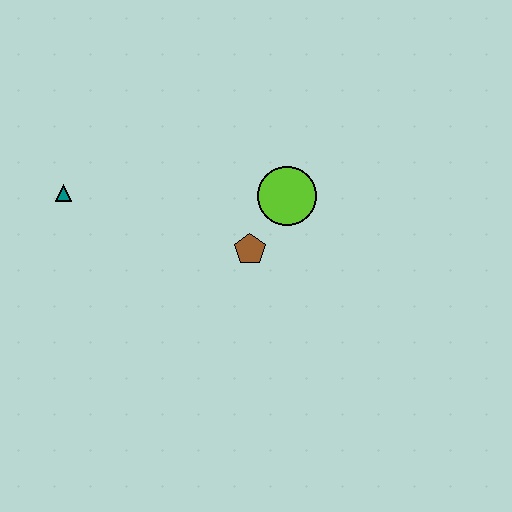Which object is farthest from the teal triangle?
The lime circle is farthest from the teal triangle.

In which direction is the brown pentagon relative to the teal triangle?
The brown pentagon is to the right of the teal triangle.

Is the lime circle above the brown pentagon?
Yes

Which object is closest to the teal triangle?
The brown pentagon is closest to the teal triangle.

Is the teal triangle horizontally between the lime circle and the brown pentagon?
No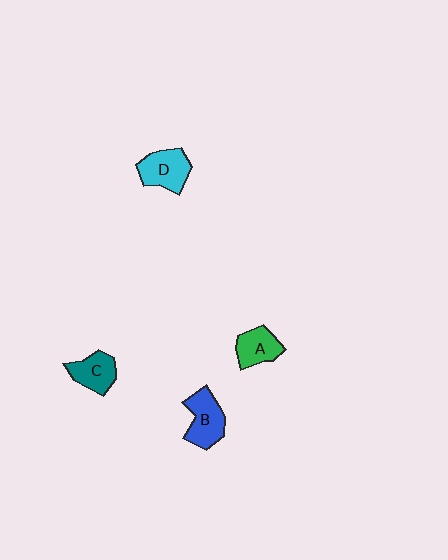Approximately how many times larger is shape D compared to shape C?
Approximately 1.2 times.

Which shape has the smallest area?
Shape A (green).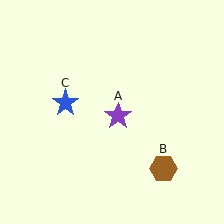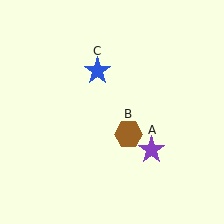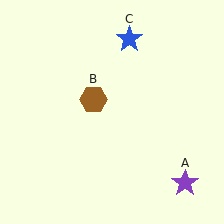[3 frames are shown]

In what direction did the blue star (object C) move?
The blue star (object C) moved up and to the right.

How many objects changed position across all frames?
3 objects changed position: purple star (object A), brown hexagon (object B), blue star (object C).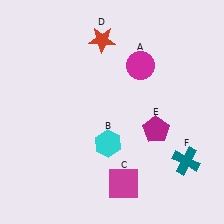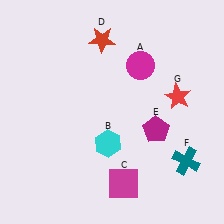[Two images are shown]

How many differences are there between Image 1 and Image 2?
There is 1 difference between the two images.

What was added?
A red star (G) was added in Image 2.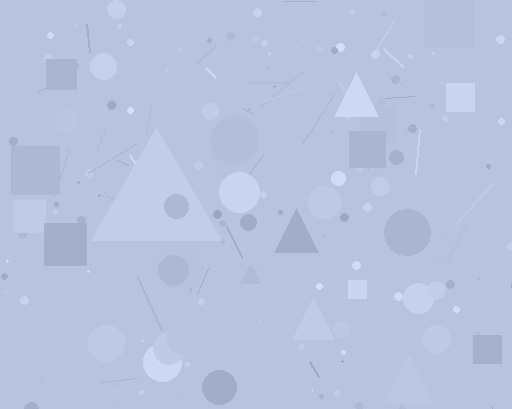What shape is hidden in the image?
A triangle is hidden in the image.